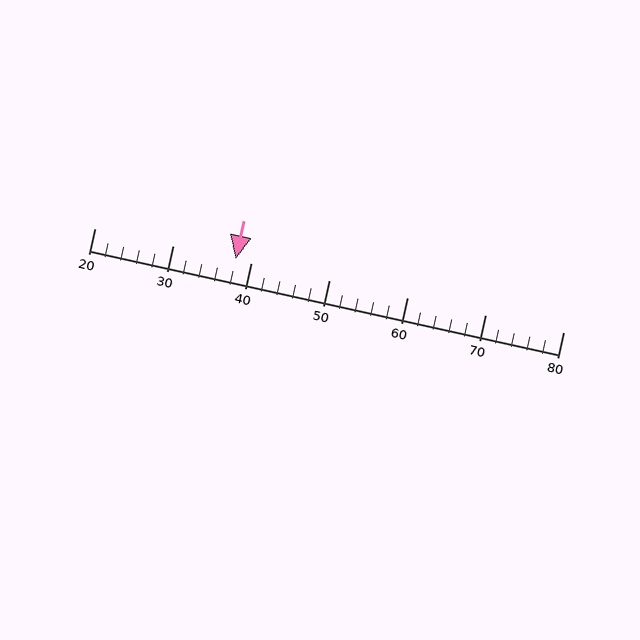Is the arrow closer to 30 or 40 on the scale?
The arrow is closer to 40.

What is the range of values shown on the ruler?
The ruler shows values from 20 to 80.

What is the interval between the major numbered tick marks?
The major tick marks are spaced 10 units apart.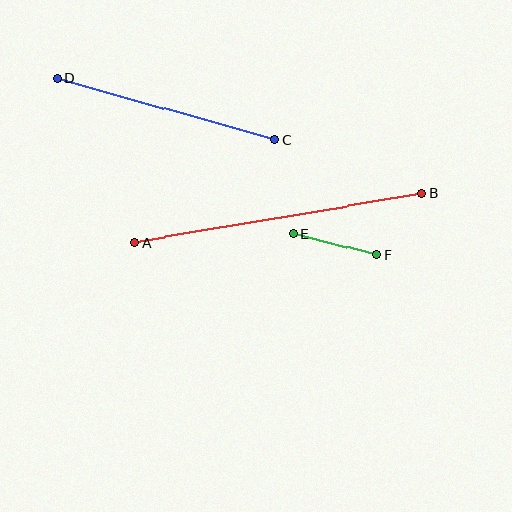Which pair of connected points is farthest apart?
Points A and B are farthest apart.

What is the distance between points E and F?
The distance is approximately 86 pixels.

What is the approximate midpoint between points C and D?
The midpoint is at approximately (166, 109) pixels.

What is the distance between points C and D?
The distance is approximately 226 pixels.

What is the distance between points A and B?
The distance is approximately 291 pixels.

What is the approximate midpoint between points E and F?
The midpoint is at approximately (335, 244) pixels.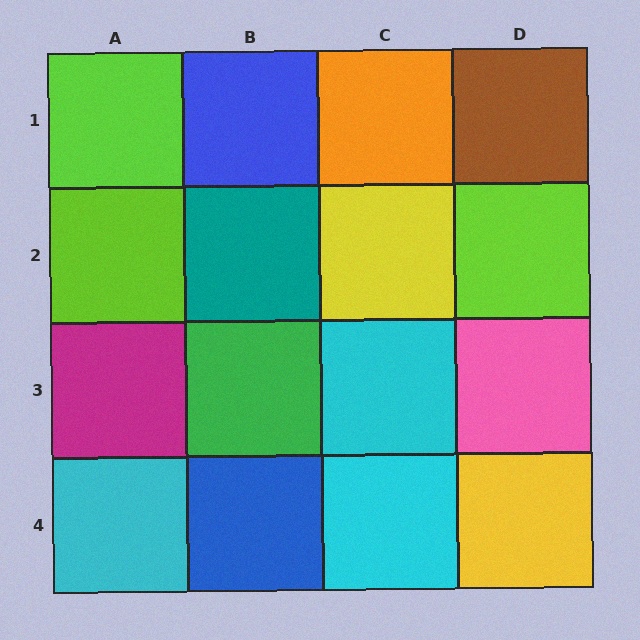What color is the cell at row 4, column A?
Cyan.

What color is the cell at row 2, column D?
Lime.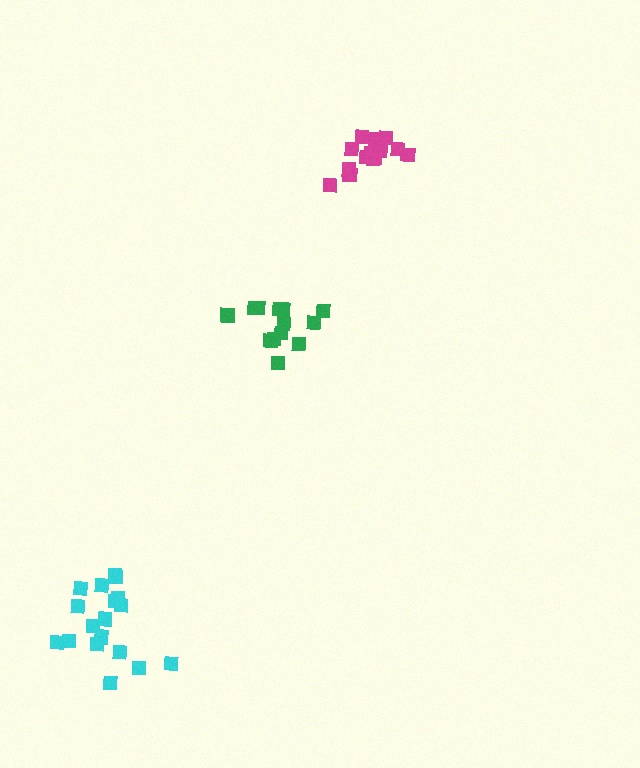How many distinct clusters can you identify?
There are 3 distinct clusters.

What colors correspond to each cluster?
The clusters are colored: magenta, green, cyan.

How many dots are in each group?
Group 1: 17 dots, Group 2: 13 dots, Group 3: 18 dots (48 total).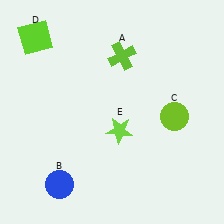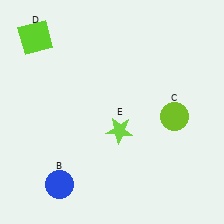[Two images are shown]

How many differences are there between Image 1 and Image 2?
There is 1 difference between the two images.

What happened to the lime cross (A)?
The lime cross (A) was removed in Image 2. It was in the top-right area of Image 1.